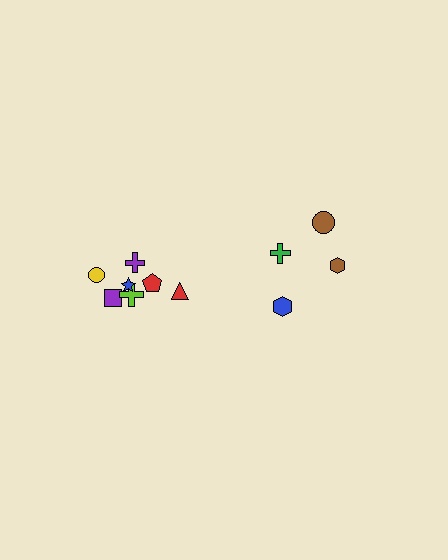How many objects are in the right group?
There are 4 objects.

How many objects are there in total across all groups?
There are 11 objects.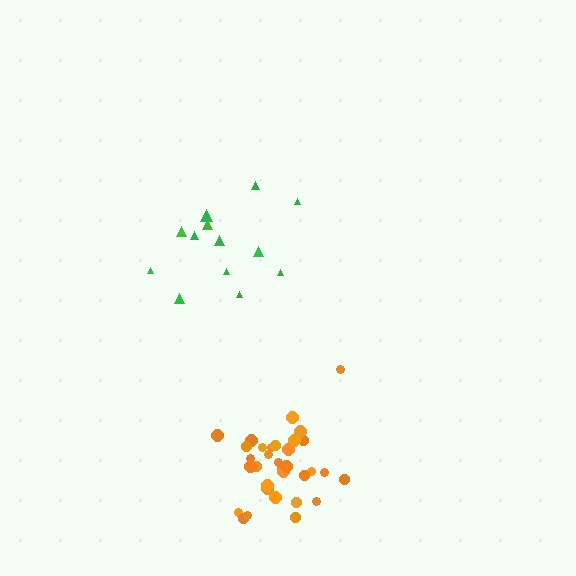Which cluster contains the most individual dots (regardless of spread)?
Orange (34).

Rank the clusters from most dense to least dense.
orange, green.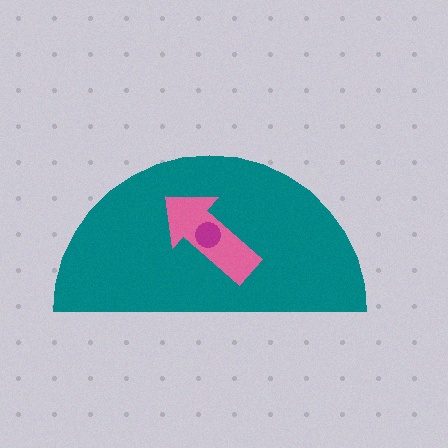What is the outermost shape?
The teal semicircle.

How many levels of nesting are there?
3.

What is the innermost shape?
The magenta circle.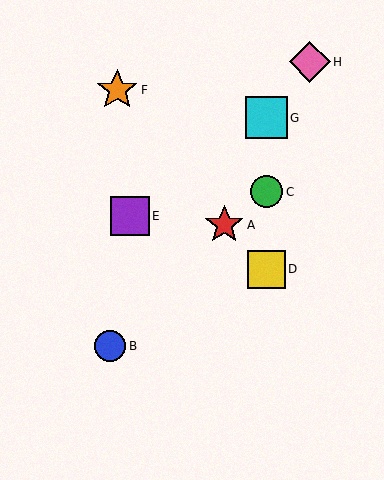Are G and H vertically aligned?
No, G is at x≈267 and H is at x≈310.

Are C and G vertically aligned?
Yes, both are at x≈267.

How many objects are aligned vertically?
3 objects (C, D, G) are aligned vertically.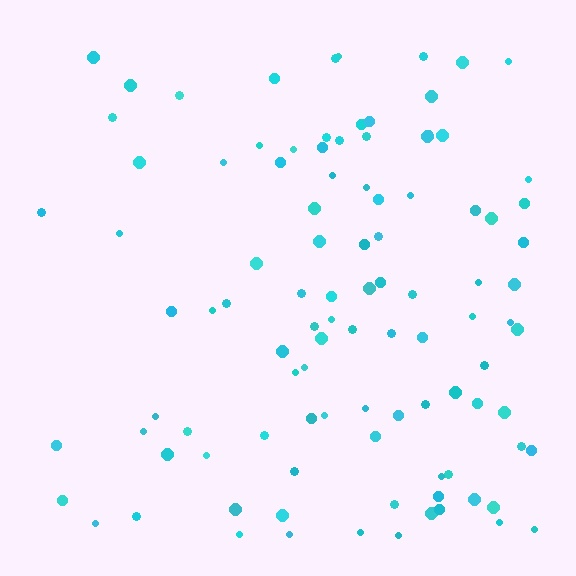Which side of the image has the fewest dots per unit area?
The left.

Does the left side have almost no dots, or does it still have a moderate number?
Still a moderate number, just noticeably fewer than the right.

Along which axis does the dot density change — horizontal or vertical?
Horizontal.